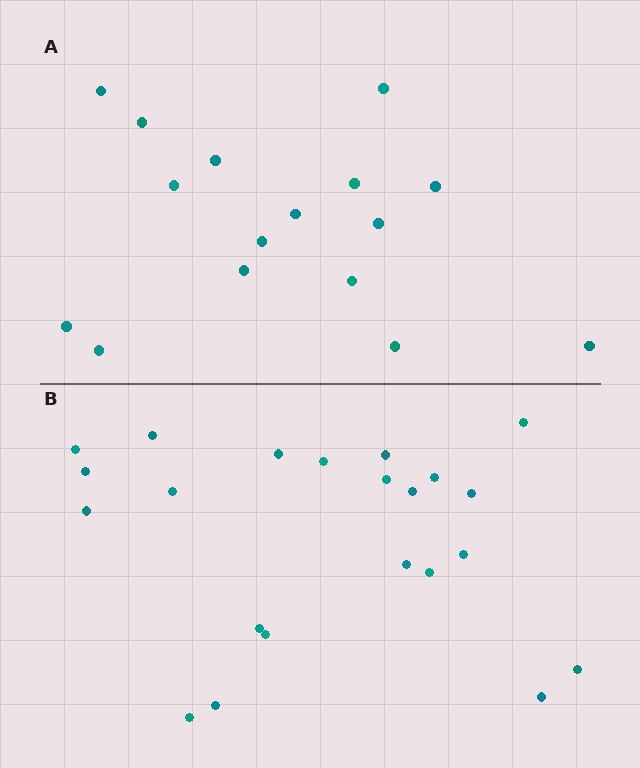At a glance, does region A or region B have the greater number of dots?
Region B (the bottom region) has more dots.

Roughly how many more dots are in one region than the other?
Region B has about 6 more dots than region A.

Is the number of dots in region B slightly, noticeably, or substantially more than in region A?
Region B has noticeably more, but not dramatically so. The ratio is roughly 1.4 to 1.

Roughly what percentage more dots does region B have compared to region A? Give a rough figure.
About 40% more.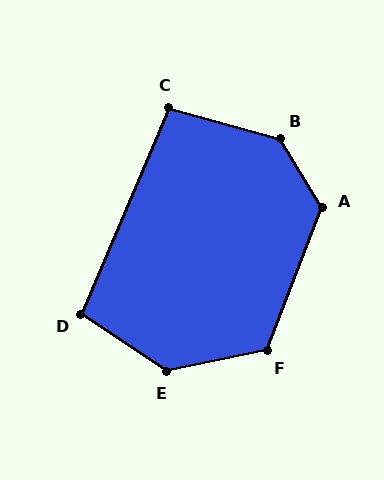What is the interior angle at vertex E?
Approximately 135 degrees (obtuse).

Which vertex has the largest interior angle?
B, at approximately 137 degrees.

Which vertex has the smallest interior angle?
C, at approximately 98 degrees.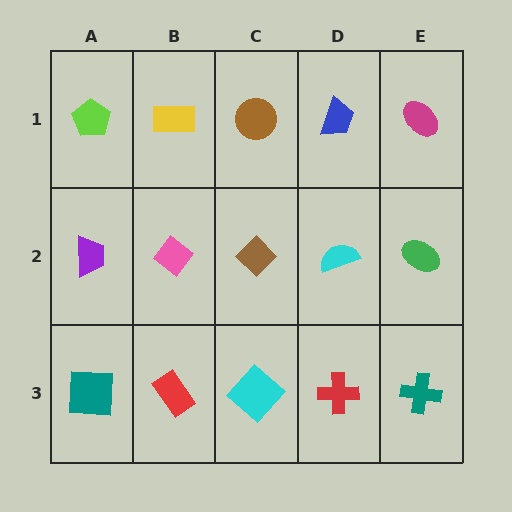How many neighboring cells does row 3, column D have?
3.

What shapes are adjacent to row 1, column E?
A green ellipse (row 2, column E), a blue trapezoid (row 1, column D).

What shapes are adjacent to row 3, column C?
A brown diamond (row 2, column C), a red rectangle (row 3, column B), a red cross (row 3, column D).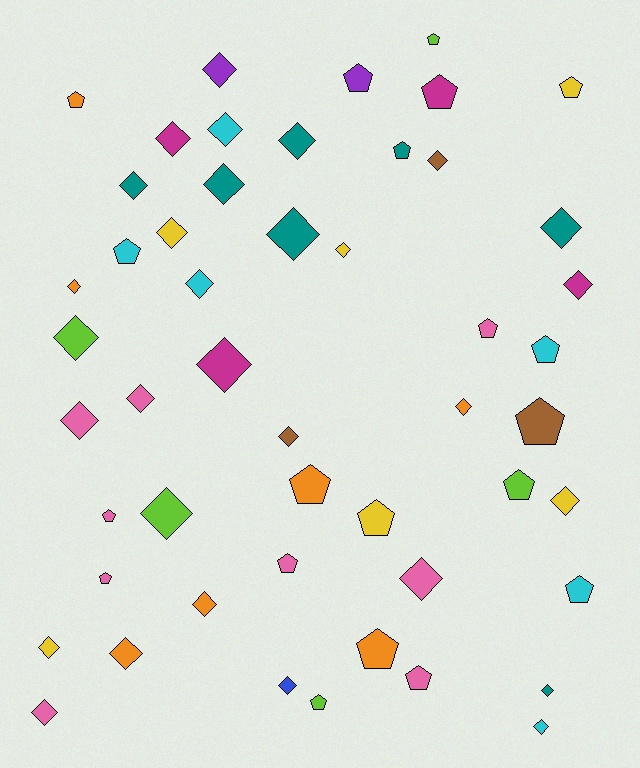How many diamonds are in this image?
There are 30 diamonds.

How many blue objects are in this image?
There is 1 blue object.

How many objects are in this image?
There are 50 objects.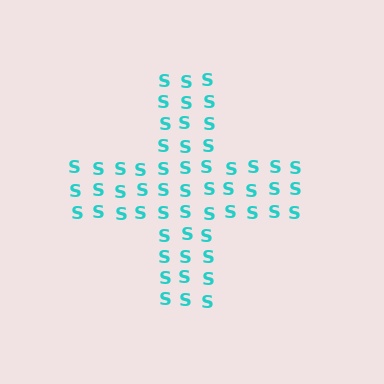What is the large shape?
The large shape is a cross.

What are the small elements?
The small elements are letter S's.